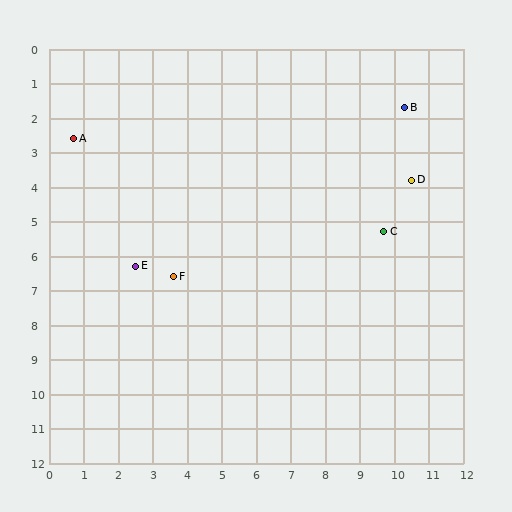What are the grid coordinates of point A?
Point A is at approximately (0.7, 2.6).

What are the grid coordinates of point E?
Point E is at approximately (2.5, 6.3).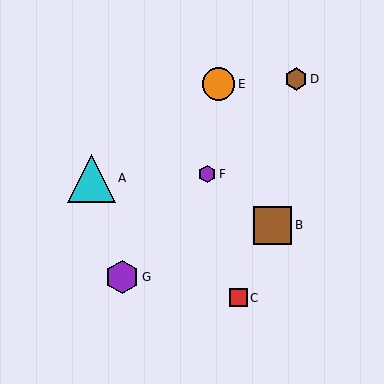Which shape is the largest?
The cyan triangle (labeled A) is the largest.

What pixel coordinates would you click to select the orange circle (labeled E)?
Click at (219, 84) to select the orange circle E.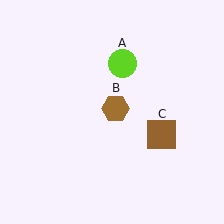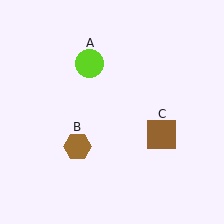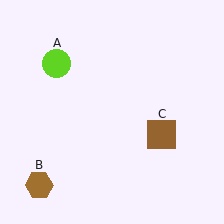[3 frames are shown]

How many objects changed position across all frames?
2 objects changed position: lime circle (object A), brown hexagon (object B).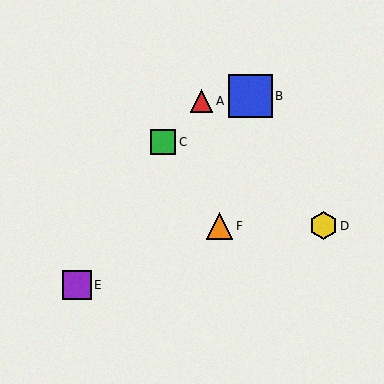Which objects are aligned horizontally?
Objects D, F are aligned horizontally.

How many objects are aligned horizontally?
2 objects (D, F) are aligned horizontally.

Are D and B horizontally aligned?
No, D is at y≈226 and B is at y≈96.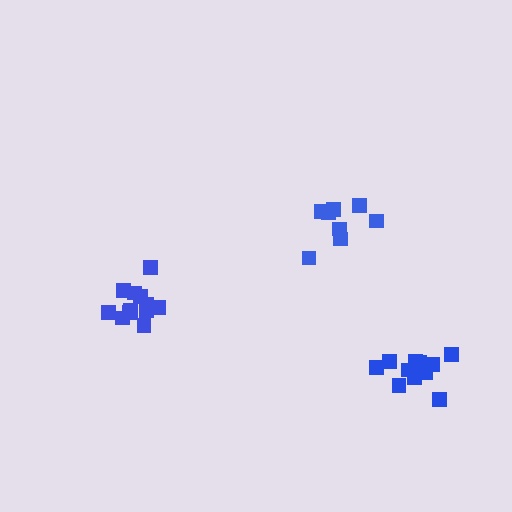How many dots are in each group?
Group 1: 8 dots, Group 2: 12 dots, Group 3: 11 dots (31 total).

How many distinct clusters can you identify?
There are 3 distinct clusters.